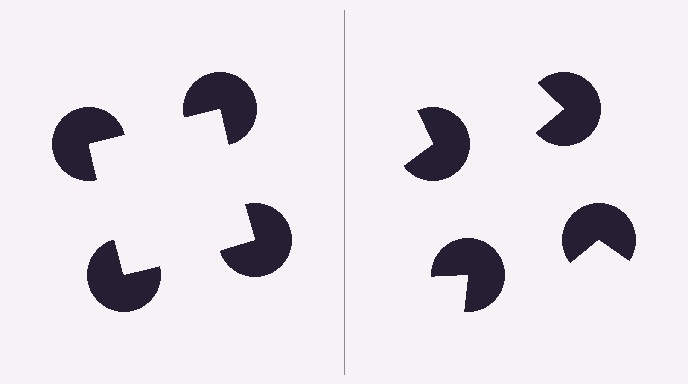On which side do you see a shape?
An illusory square appears on the left side. On the right side the wedge cuts are rotated, so no coherent shape forms.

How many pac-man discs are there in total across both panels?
8 — 4 on each side.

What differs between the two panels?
The pac-man discs are positioned identically on both sides; only the wedge orientations differ. On the left they align to a square; on the right they are misaligned.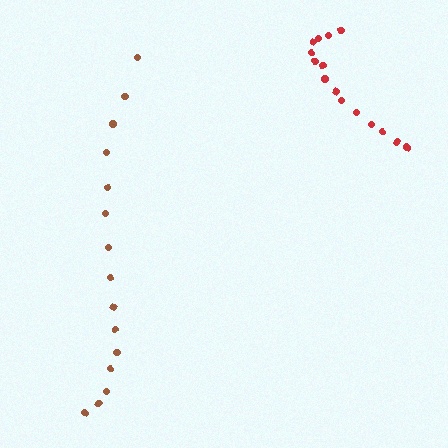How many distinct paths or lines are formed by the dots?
There are 2 distinct paths.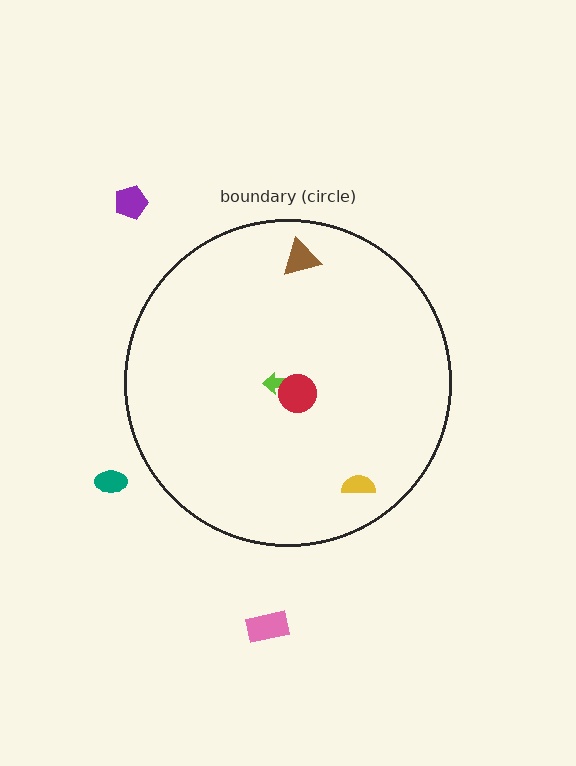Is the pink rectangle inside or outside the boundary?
Outside.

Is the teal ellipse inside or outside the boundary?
Outside.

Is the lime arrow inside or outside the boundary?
Inside.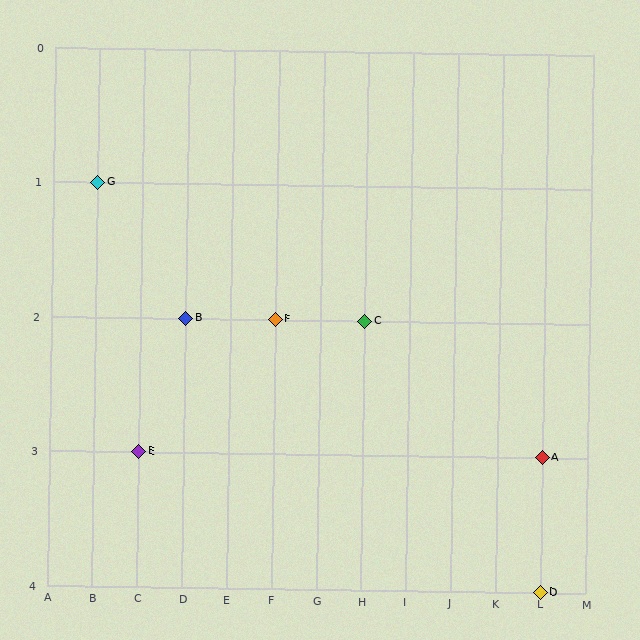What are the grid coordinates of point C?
Point C is at grid coordinates (H, 2).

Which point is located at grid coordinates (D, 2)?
Point B is at (D, 2).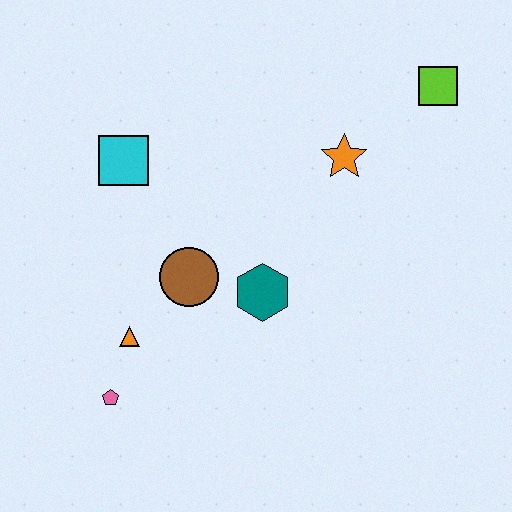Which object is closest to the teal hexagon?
The brown circle is closest to the teal hexagon.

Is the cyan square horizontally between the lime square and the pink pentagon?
Yes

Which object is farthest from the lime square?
The pink pentagon is farthest from the lime square.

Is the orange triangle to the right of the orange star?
No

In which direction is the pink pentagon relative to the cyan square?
The pink pentagon is below the cyan square.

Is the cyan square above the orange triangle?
Yes